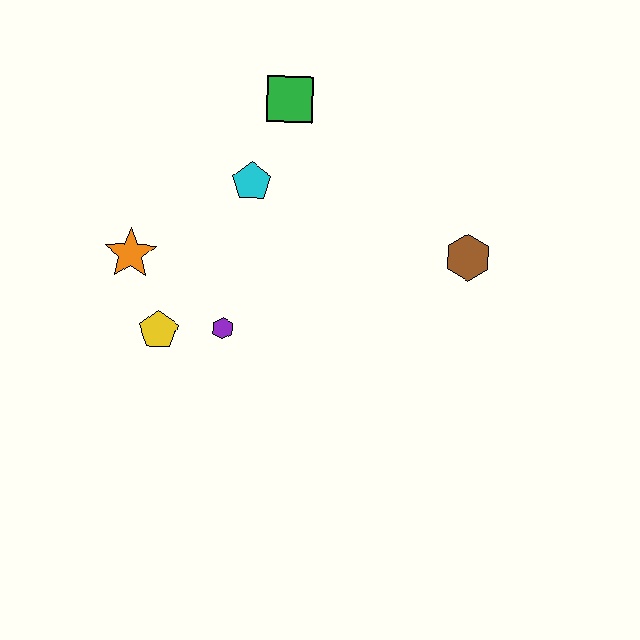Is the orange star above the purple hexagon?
Yes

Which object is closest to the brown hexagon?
The cyan pentagon is closest to the brown hexagon.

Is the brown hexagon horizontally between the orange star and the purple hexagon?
No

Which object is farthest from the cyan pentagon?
The brown hexagon is farthest from the cyan pentagon.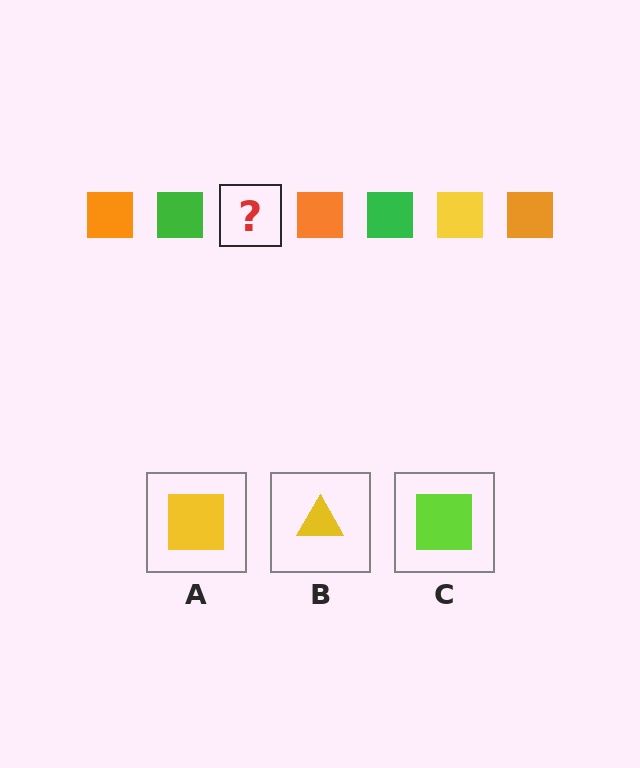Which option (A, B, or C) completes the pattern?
A.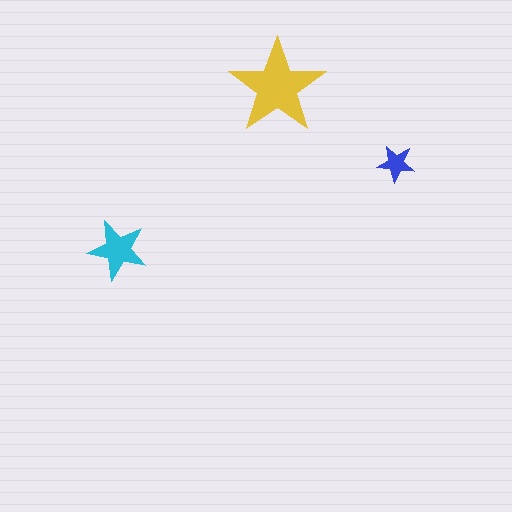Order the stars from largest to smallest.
the yellow one, the cyan one, the blue one.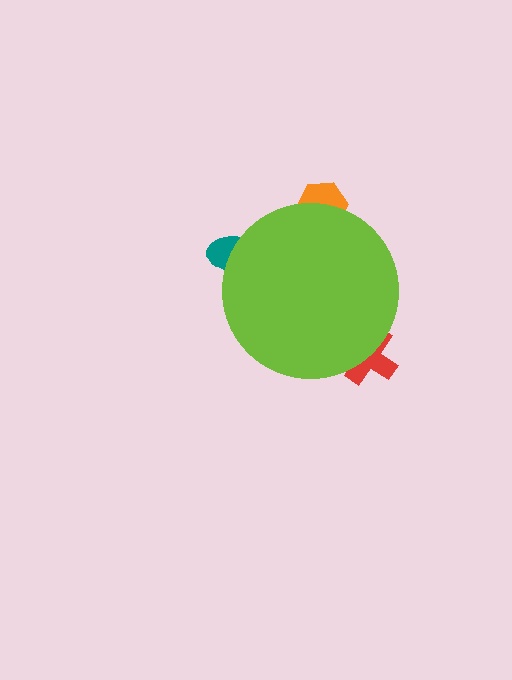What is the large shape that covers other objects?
A lime circle.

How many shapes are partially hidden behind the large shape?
3 shapes are partially hidden.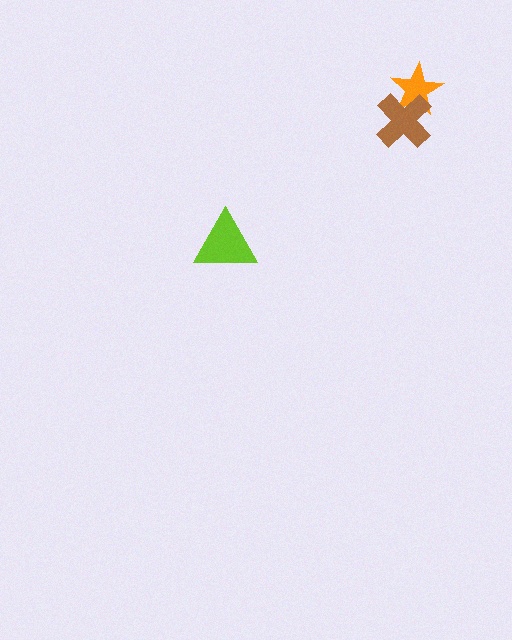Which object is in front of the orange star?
The brown cross is in front of the orange star.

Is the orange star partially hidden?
Yes, it is partially covered by another shape.